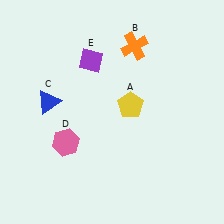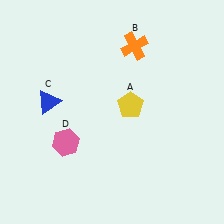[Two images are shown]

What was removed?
The purple diamond (E) was removed in Image 2.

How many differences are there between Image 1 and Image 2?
There is 1 difference between the two images.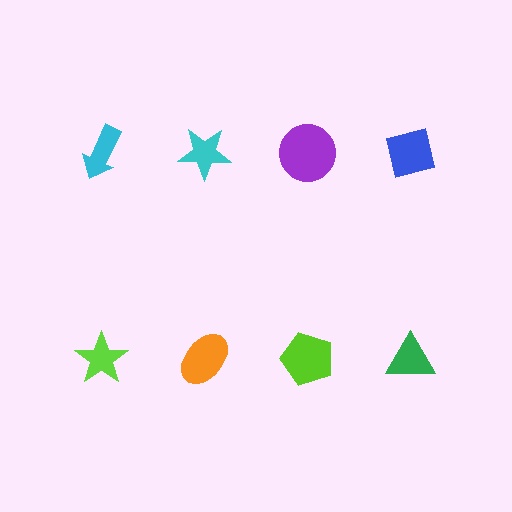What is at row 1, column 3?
A purple circle.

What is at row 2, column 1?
A lime star.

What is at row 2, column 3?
A lime pentagon.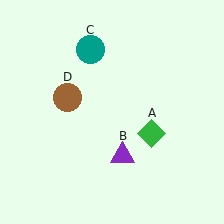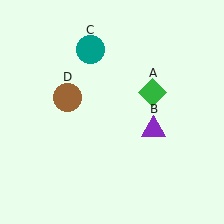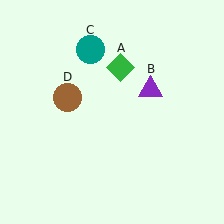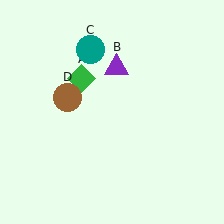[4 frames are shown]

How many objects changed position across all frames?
2 objects changed position: green diamond (object A), purple triangle (object B).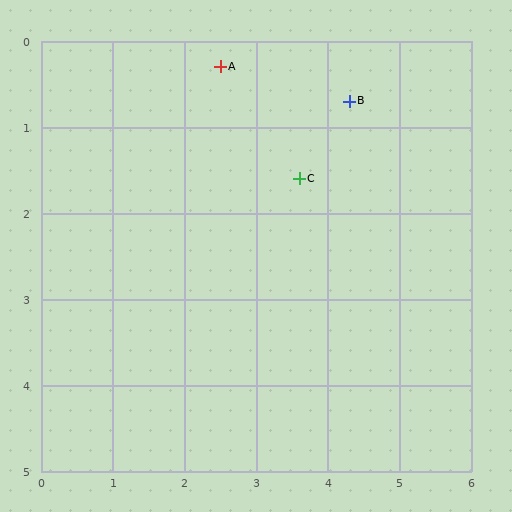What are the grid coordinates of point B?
Point B is at approximately (4.3, 0.7).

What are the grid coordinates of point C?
Point C is at approximately (3.6, 1.6).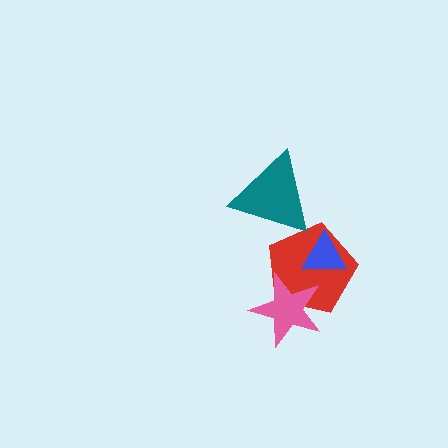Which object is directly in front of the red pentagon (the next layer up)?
The pink star is directly in front of the red pentagon.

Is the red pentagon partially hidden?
Yes, it is partially covered by another shape.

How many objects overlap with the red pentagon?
3 objects overlap with the red pentagon.